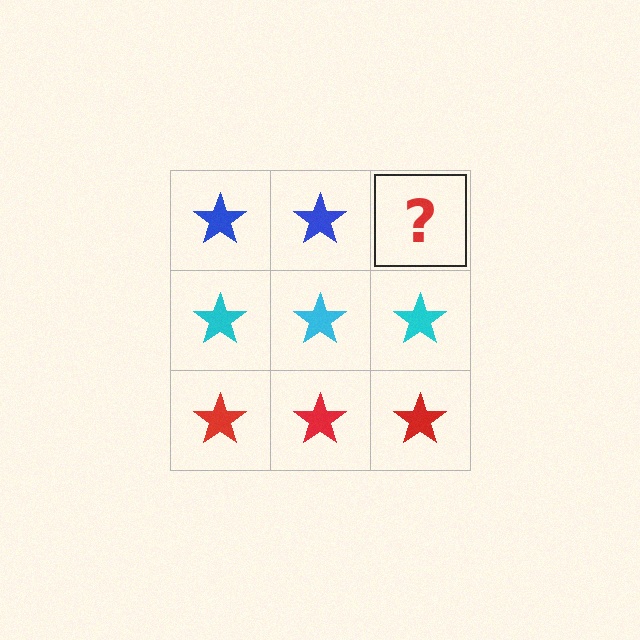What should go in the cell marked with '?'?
The missing cell should contain a blue star.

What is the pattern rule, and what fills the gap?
The rule is that each row has a consistent color. The gap should be filled with a blue star.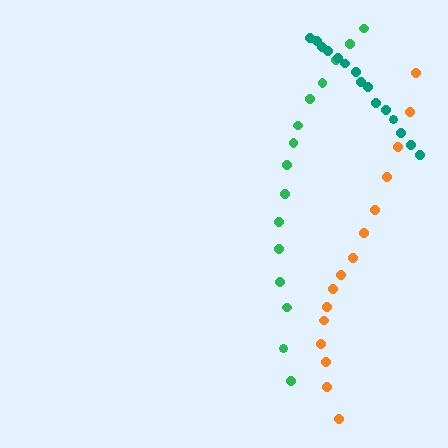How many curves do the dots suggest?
There are 3 distinct paths.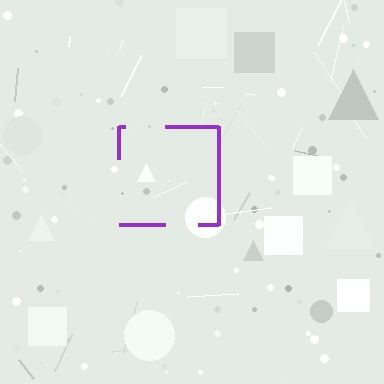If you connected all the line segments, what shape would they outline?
They would outline a square.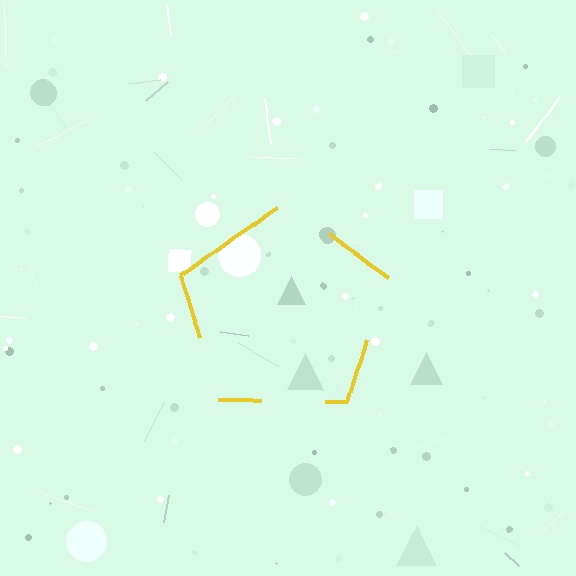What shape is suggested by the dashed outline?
The dashed outline suggests a pentagon.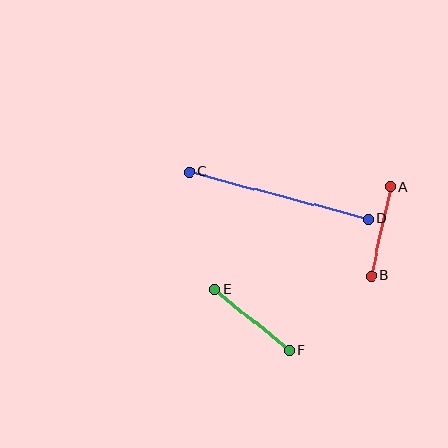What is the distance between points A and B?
The distance is approximately 91 pixels.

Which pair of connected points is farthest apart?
Points C and D are farthest apart.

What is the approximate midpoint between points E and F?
The midpoint is at approximately (252, 320) pixels.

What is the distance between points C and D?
The distance is approximately 185 pixels.